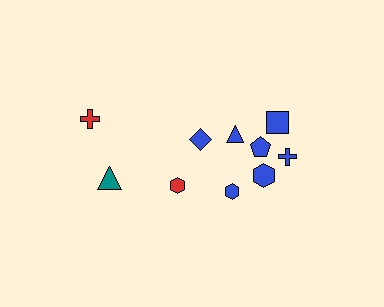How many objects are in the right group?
There are 7 objects.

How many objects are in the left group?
There are 3 objects.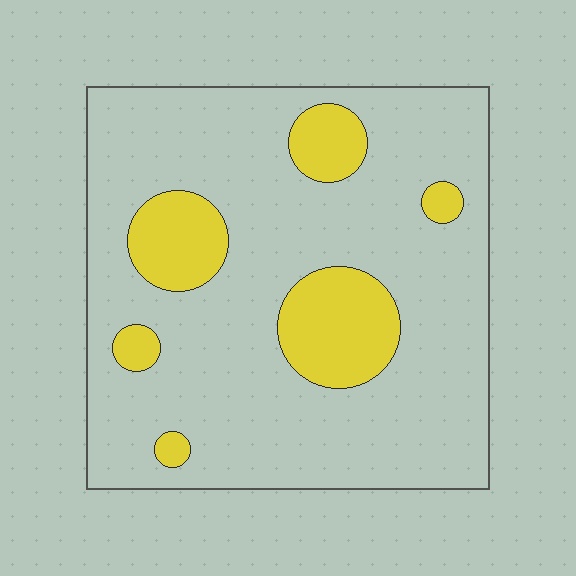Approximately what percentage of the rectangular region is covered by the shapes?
Approximately 20%.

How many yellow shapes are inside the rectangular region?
6.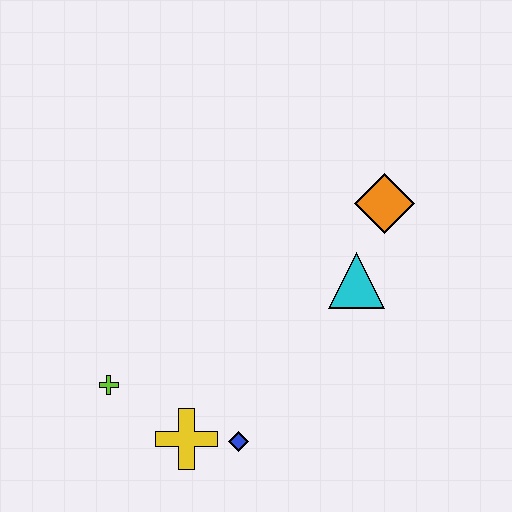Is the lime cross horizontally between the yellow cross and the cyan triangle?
No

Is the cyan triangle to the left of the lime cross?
No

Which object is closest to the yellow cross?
The blue diamond is closest to the yellow cross.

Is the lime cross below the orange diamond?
Yes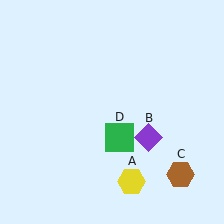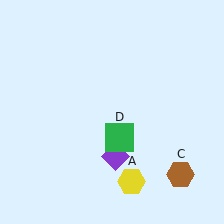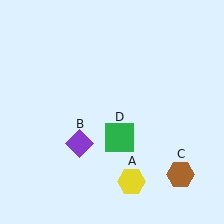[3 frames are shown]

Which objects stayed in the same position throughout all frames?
Yellow hexagon (object A) and brown hexagon (object C) and green square (object D) remained stationary.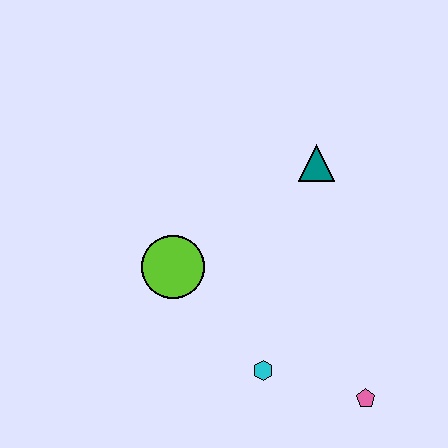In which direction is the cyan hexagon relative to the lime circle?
The cyan hexagon is below the lime circle.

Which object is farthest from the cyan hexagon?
The teal triangle is farthest from the cyan hexagon.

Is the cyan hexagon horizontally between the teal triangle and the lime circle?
Yes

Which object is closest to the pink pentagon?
The cyan hexagon is closest to the pink pentagon.